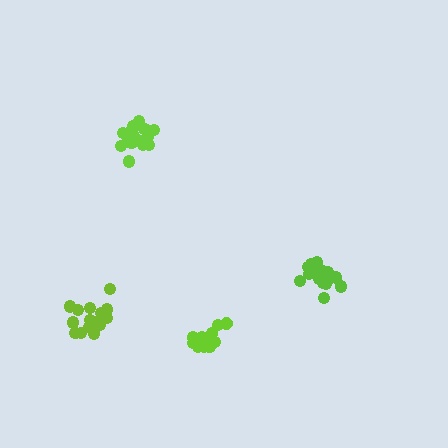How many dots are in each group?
Group 1: 20 dots, Group 2: 20 dots, Group 3: 17 dots, Group 4: 16 dots (73 total).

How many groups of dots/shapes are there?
There are 4 groups.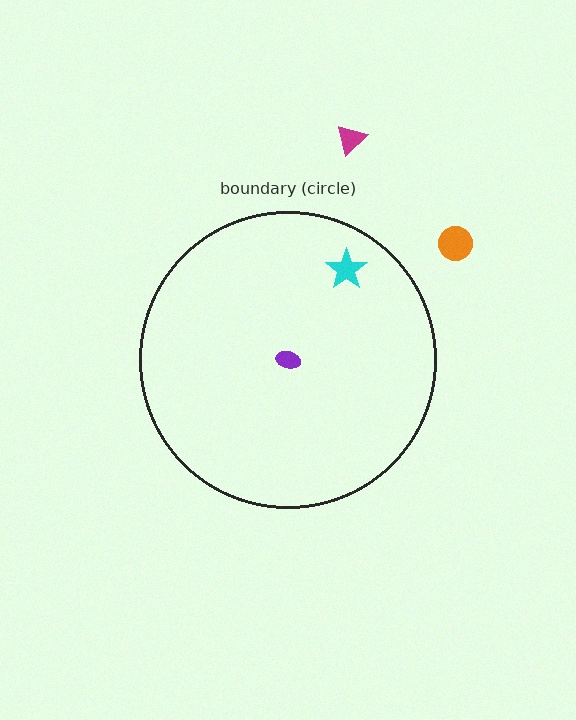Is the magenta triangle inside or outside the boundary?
Outside.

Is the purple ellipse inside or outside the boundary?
Inside.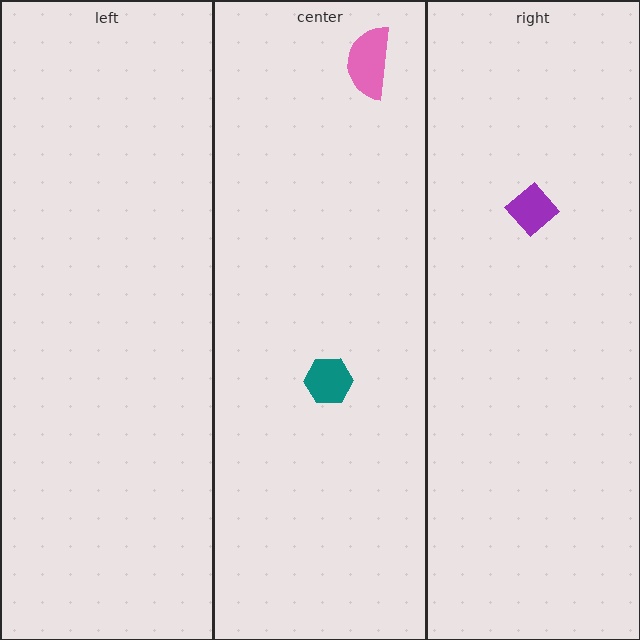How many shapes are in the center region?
2.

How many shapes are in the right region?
1.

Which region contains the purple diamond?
The right region.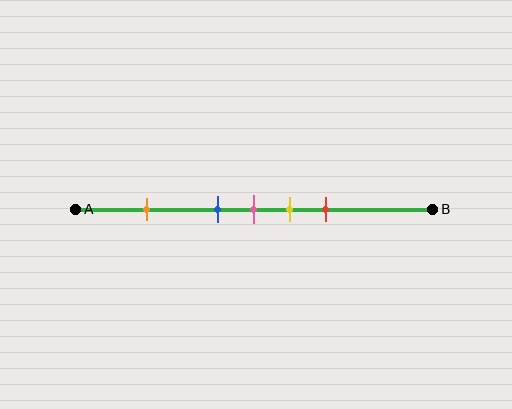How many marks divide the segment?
There are 5 marks dividing the segment.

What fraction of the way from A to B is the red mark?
The red mark is approximately 70% (0.7) of the way from A to B.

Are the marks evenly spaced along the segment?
No, the marks are not evenly spaced.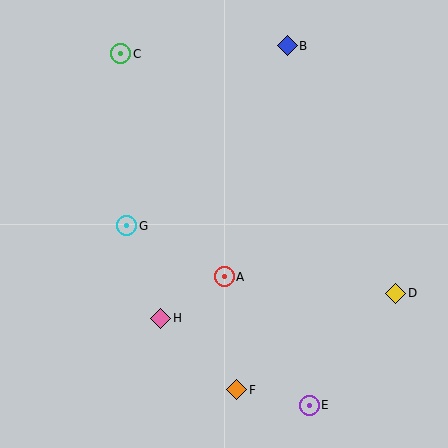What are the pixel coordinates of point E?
Point E is at (309, 405).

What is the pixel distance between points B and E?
The distance between B and E is 360 pixels.